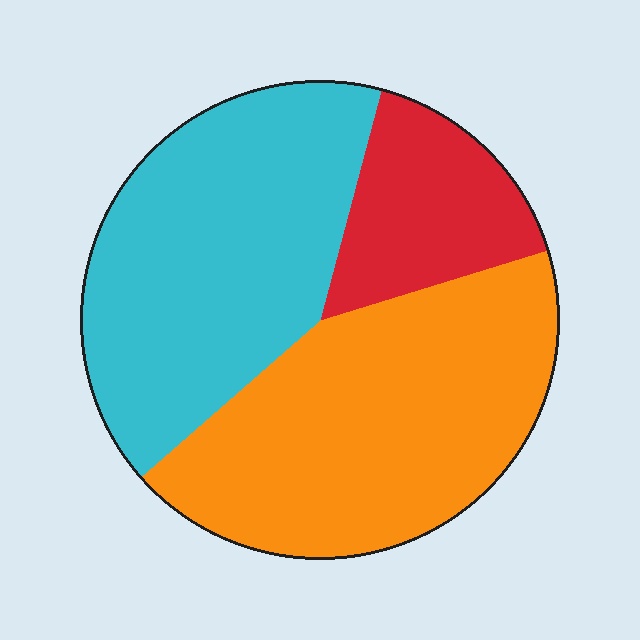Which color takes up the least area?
Red, at roughly 15%.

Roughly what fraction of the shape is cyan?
Cyan takes up about two fifths (2/5) of the shape.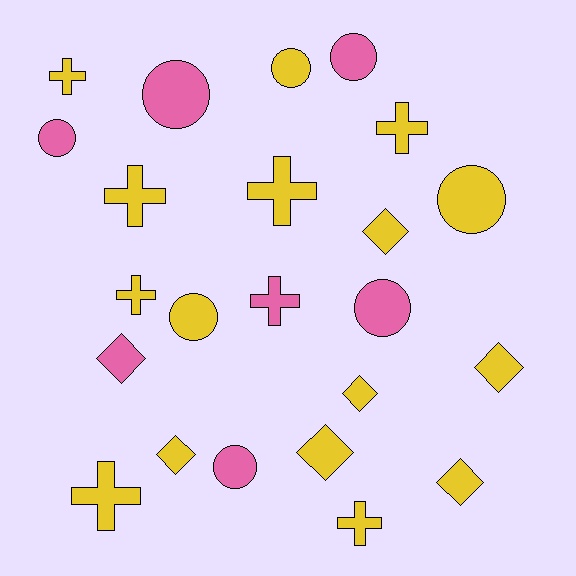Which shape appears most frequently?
Circle, with 8 objects.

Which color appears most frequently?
Yellow, with 16 objects.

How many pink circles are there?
There are 5 pink circles.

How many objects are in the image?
There are 23 objects.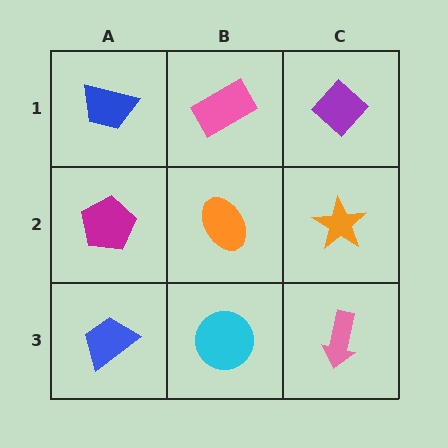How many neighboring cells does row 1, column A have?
2.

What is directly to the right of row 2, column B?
An orange star.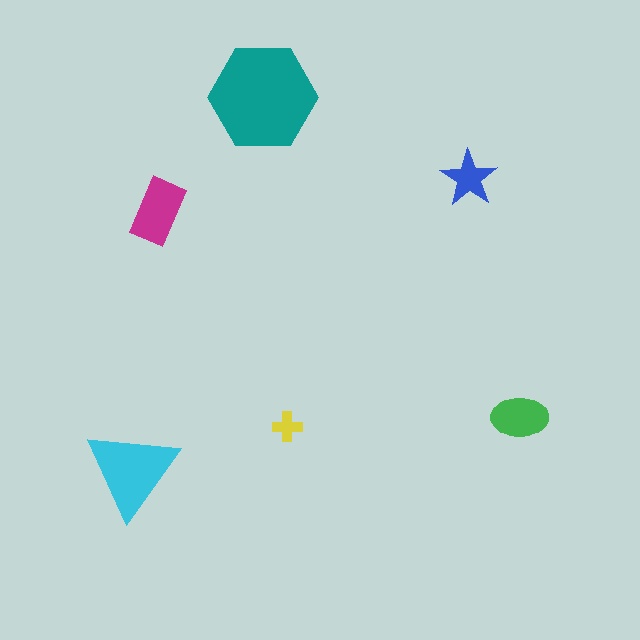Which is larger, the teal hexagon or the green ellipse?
The teal hexagon.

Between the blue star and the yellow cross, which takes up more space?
The blue star.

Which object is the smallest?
The yellow cross.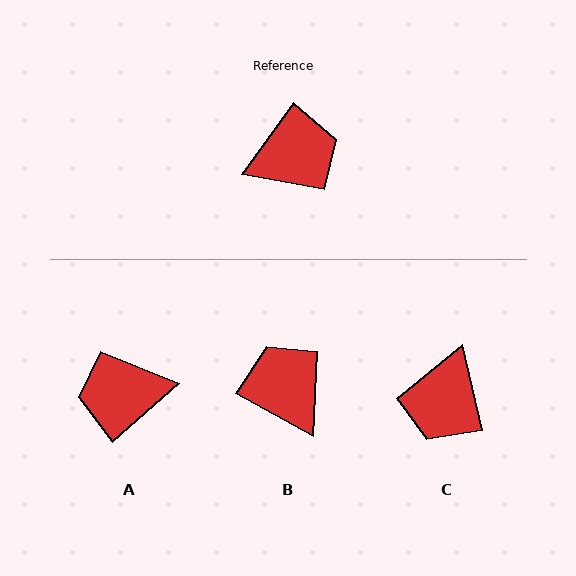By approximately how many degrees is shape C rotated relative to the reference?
Approximately 131 degrees clockwise.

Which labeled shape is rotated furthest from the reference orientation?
A, about 168 degrees away.